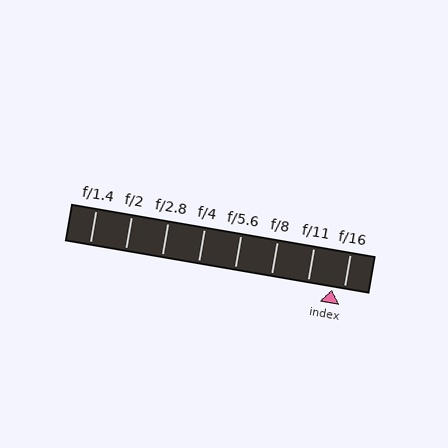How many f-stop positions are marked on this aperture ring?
There are 8 f-stop positions marked.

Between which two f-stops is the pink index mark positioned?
The index mark is between f/11 and f/16.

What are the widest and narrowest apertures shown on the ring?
The widest aperture shown is f/1.4 and the narrowest is f/16.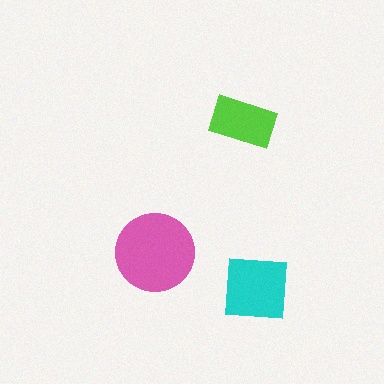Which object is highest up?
The lime rectangle is topmost.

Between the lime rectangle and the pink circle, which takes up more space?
The pink circle.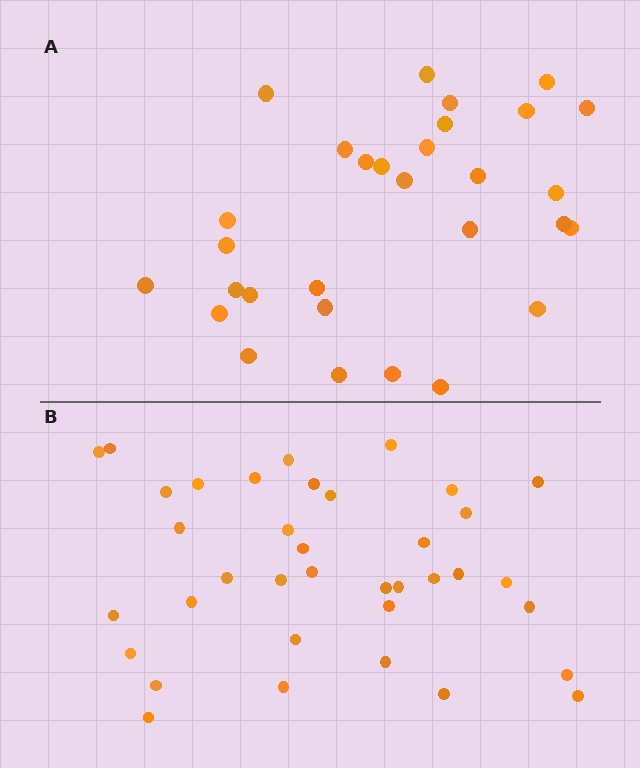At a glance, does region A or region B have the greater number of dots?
Region B (the bottom region) has more dots.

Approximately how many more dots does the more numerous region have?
Region B has roughly 8 or so more dots than region A.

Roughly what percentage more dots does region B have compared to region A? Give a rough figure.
About 25% more.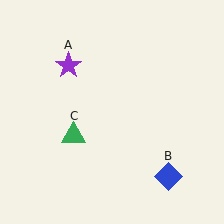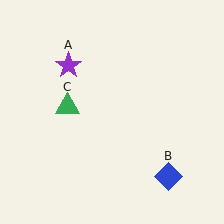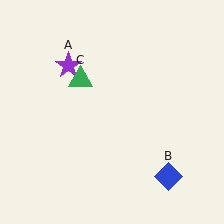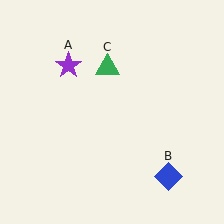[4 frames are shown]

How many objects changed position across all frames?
1 object changed position: green triangle (object C).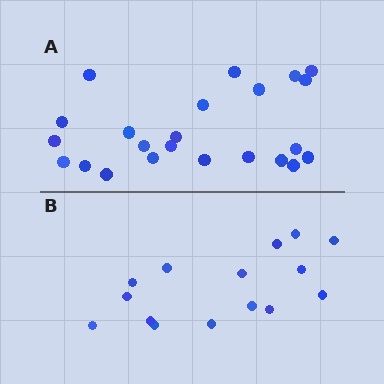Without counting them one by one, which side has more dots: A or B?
Region A (the top region) has more dots.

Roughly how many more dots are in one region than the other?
Region A has roughly 8 or so more dots than region B.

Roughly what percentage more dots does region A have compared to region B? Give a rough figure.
About 55% more.